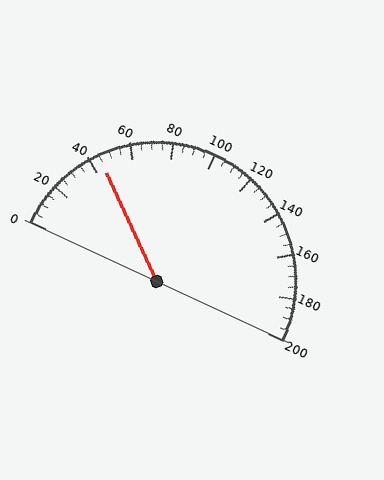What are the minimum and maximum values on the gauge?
The gauge ranges from 0 to 200.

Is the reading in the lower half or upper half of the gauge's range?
The reading is in the lower half of the range (0 to 200).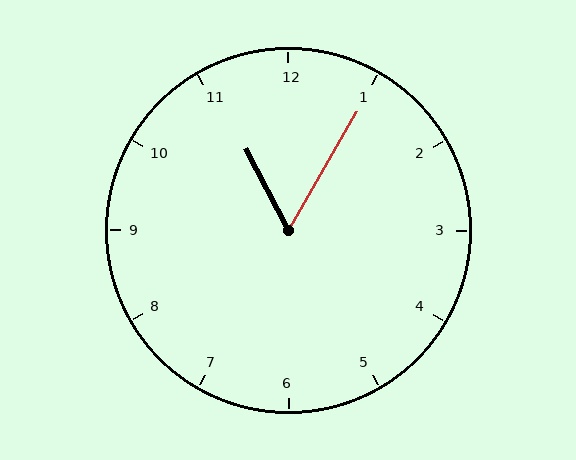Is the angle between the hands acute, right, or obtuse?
It is acute.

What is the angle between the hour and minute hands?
Approximately 58 degrees.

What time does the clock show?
11:05.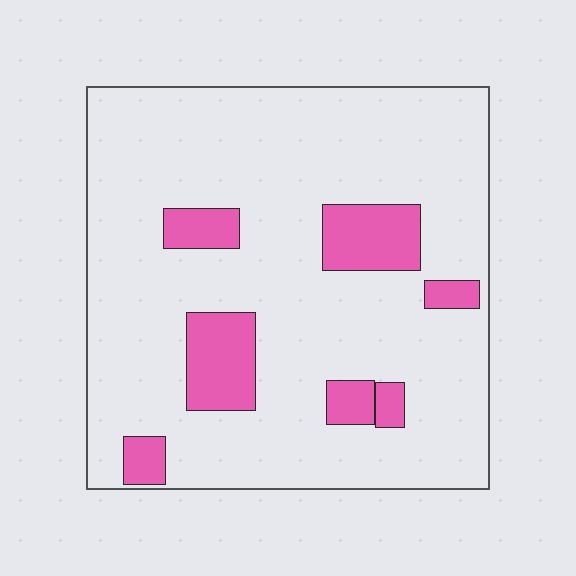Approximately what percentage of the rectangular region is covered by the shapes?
Approximately 15%.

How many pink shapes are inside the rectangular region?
7.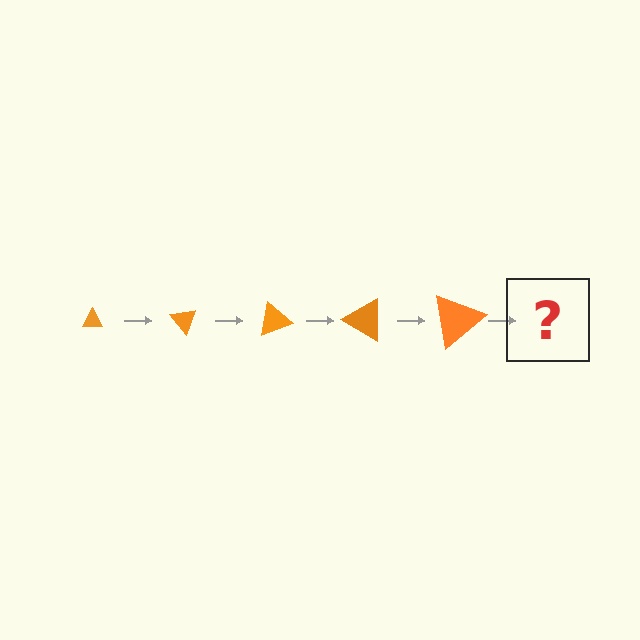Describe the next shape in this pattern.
It should be a triangle, larger than the previous one and rotated 250 degrees from the start.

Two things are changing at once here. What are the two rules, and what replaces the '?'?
The two rules are that the triangle grows larger each step and it rotates 50 degrees each step. The '?' should be a triangle, larger than the previous one and rotated 250 degrees from the start.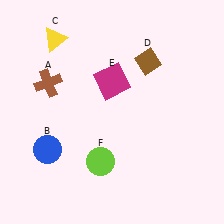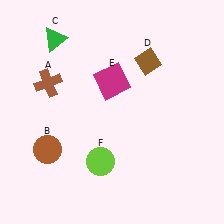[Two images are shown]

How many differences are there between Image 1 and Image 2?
There are 2 differences between the two images.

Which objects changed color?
B changed from blue to brown. C changed from yellow to green.